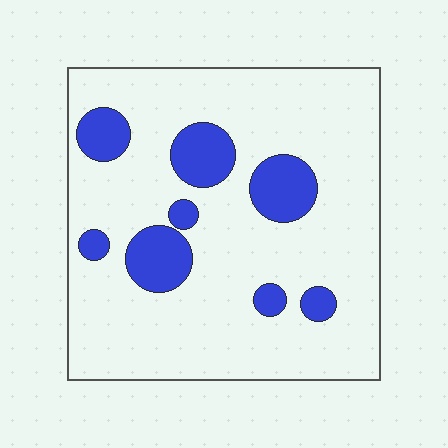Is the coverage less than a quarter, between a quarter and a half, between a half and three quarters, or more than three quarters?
Less than a quarter.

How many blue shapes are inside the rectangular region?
8.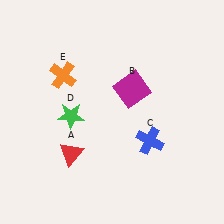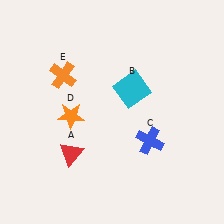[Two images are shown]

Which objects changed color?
B changed from magenta to cyan. D changed from green to orange.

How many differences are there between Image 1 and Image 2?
There are 2 differences between the two images.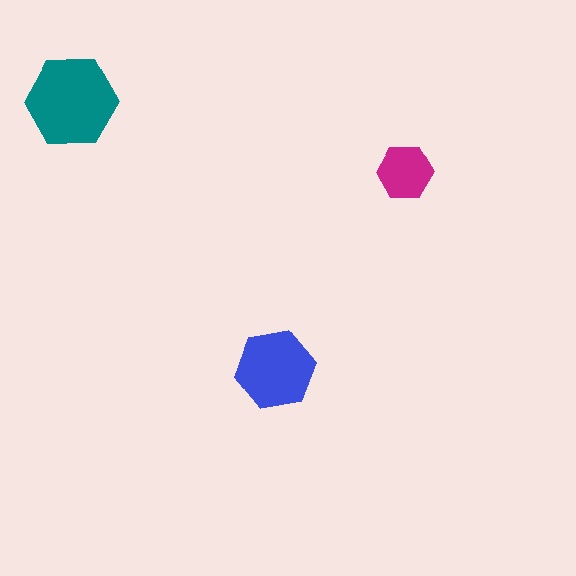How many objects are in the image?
There are 3 objects in the image.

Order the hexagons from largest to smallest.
the teal one, the blue one, the magenta one.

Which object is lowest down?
The blue hexagon is bottommost.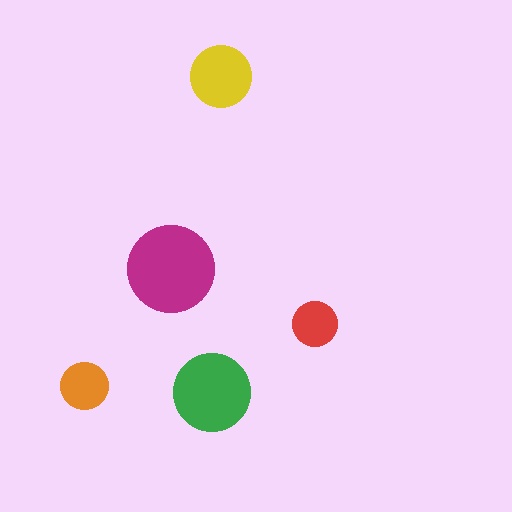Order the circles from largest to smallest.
the magenta one, the green one, the yellow one, the orange one, the red one.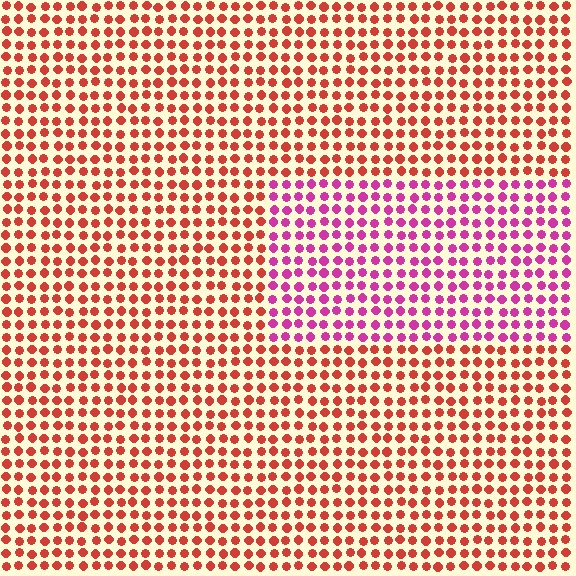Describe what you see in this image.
The image is filled with small red elements in a uniform arrangement. A rectangle-shaped region is visible where the elements are tinted to a slightly different hue, forming a subtle color boundary.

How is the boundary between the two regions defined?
The boundary is defined purely by a slight shift in hue (about 46 degrees). Spacing, size, and orientation are identical on both sides.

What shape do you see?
I see a rectangle.